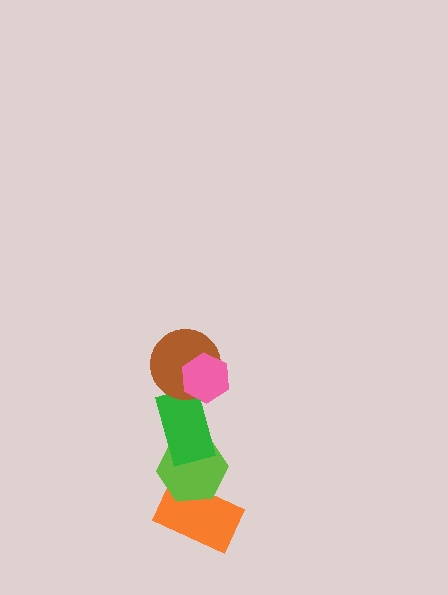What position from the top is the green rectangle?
The green rectangle is 3rd from the top.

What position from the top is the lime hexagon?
The lime hexagon is 4th from the top.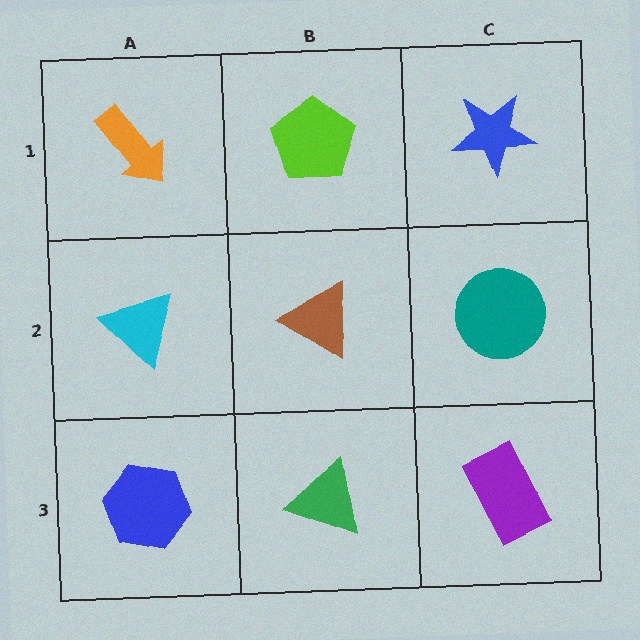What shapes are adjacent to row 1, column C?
A teal circle (row 2, column C), a lime pentagon (row 1, column B).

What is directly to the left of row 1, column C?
A lime pentagon.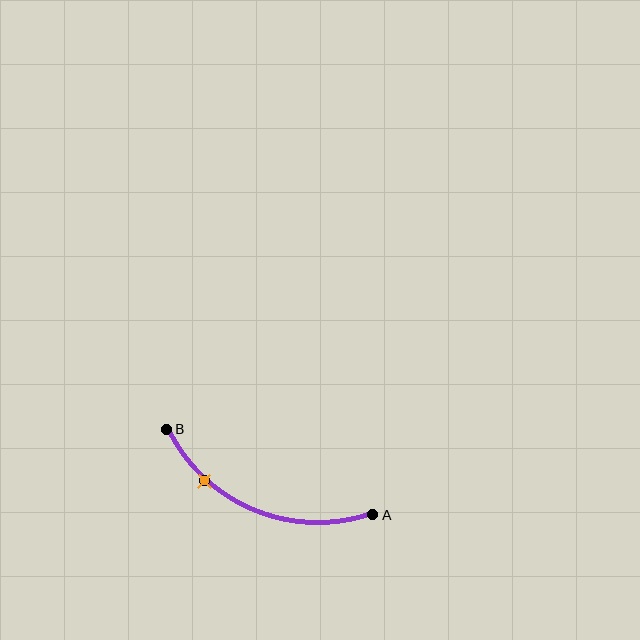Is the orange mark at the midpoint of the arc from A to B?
No. The orange mark lies on the arc but is closer to endpoint B. The arc midpoint would be at the point on the curve equidistant along the arc from both A and B.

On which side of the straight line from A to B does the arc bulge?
The arc bulges below the straight line connecting A and B.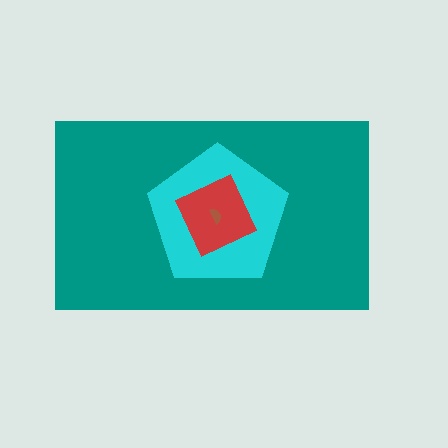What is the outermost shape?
The teal rectangle.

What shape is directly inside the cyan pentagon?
The red square.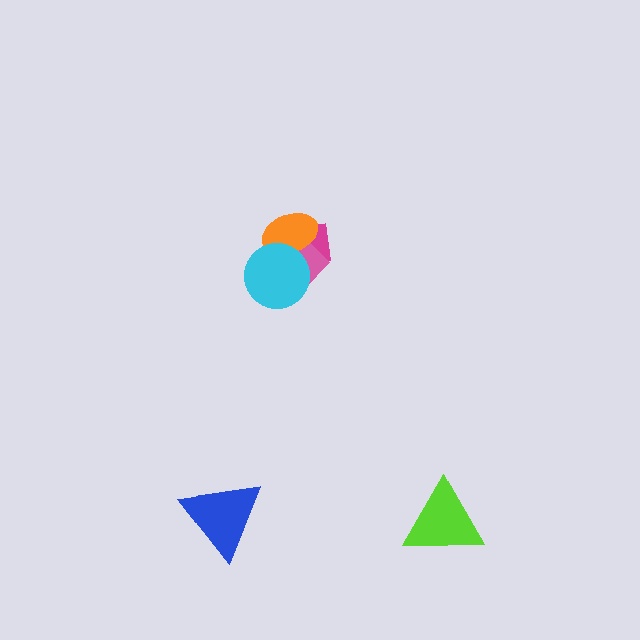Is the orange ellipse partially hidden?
Yes, it is partially covered by another shape.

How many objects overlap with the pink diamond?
3 objects overlap with the pink diamond.